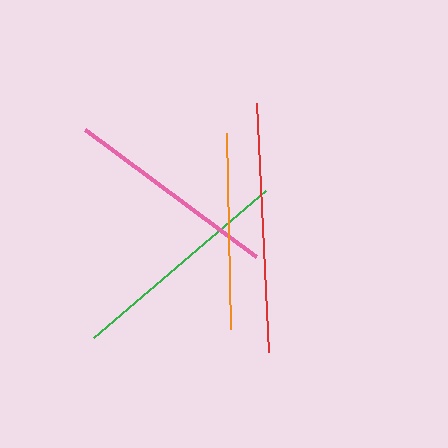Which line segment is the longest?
The red line is the longest at approximately 249 pixels.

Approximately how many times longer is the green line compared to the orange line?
The green line is approximately 1.2 times the length of the orange line.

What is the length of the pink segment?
The pink segment is approximately 213 pixels long.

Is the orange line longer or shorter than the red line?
The red line is longer than the orange line.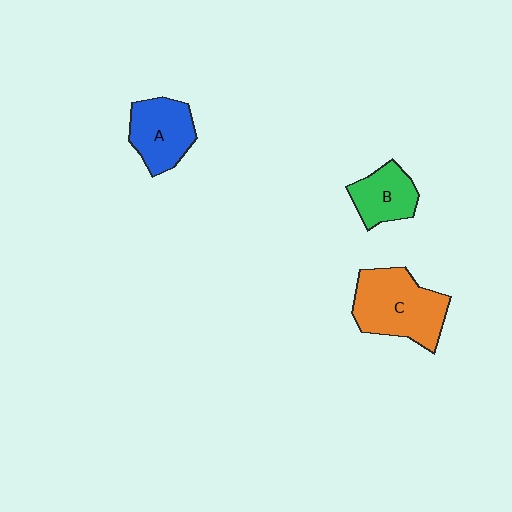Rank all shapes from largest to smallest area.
From largest to smallest: C (orange), A (blue), B (green).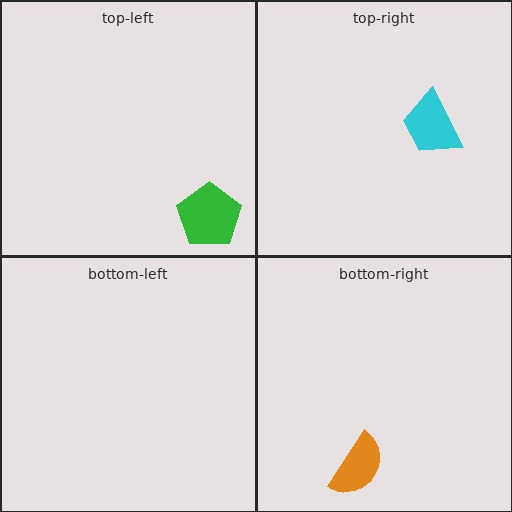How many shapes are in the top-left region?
1.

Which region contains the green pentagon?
The top-left region.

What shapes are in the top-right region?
The cyan trapezoid.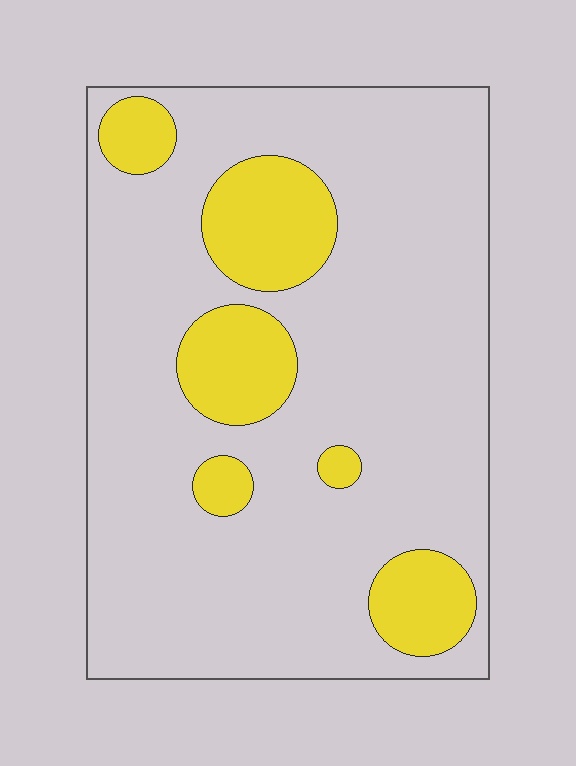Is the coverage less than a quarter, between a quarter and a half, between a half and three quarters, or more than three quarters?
Less than a quarter.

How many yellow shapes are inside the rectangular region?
6.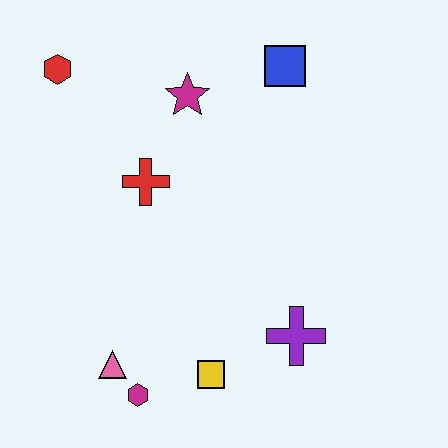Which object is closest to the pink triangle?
The magenta hexagon is closest to the pink triangle.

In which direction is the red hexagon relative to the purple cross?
The red hexagon is above the purple cross.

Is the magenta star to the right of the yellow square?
No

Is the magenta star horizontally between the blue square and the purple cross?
No